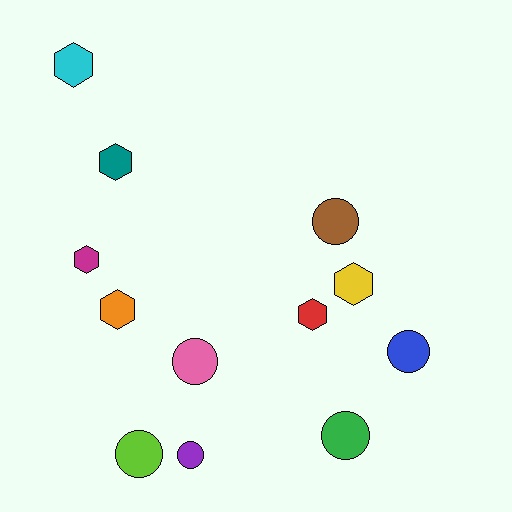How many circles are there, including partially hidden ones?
There are 6 circles.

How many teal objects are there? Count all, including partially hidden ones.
There is 1 teal object.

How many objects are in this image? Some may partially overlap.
There are 12 objects.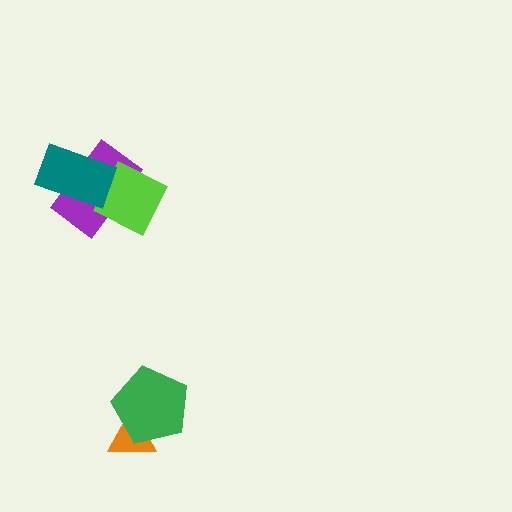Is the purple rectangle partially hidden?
Yes, it is partially covered by another shape.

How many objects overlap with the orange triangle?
1 object overlaps with the orange triangle.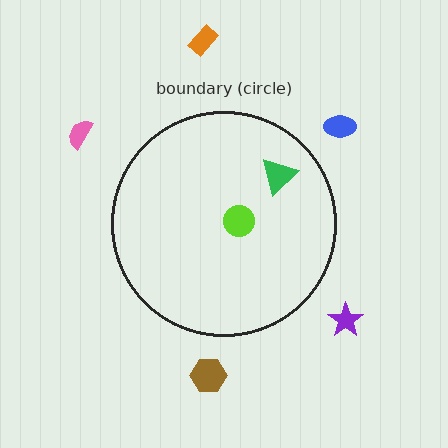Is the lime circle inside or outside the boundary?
Inside.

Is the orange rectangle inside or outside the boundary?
Outside.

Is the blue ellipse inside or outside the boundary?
Outside.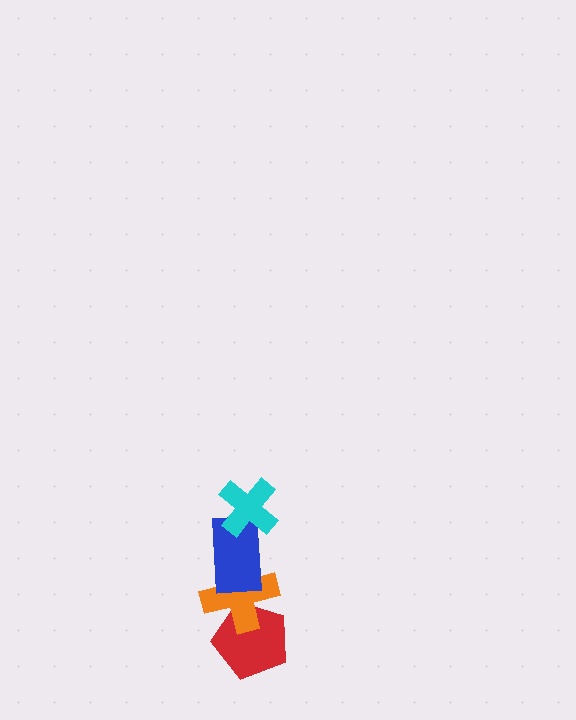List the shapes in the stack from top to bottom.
From top to bottom: the cyan cross, the blue rectangle, the orange cross, the red pentagon.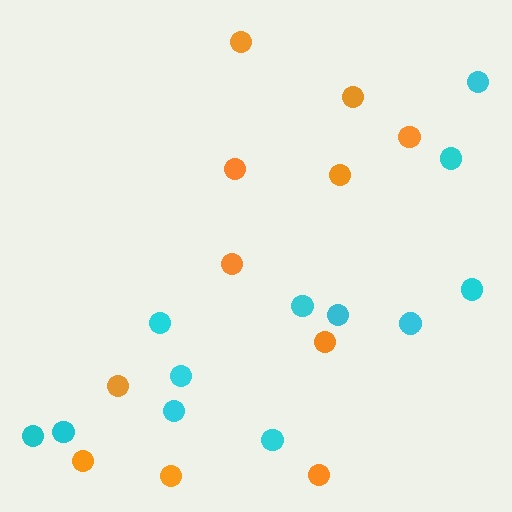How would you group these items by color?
There are 2 groups: one group of orange circles (11) and one group of cyan circles (12).